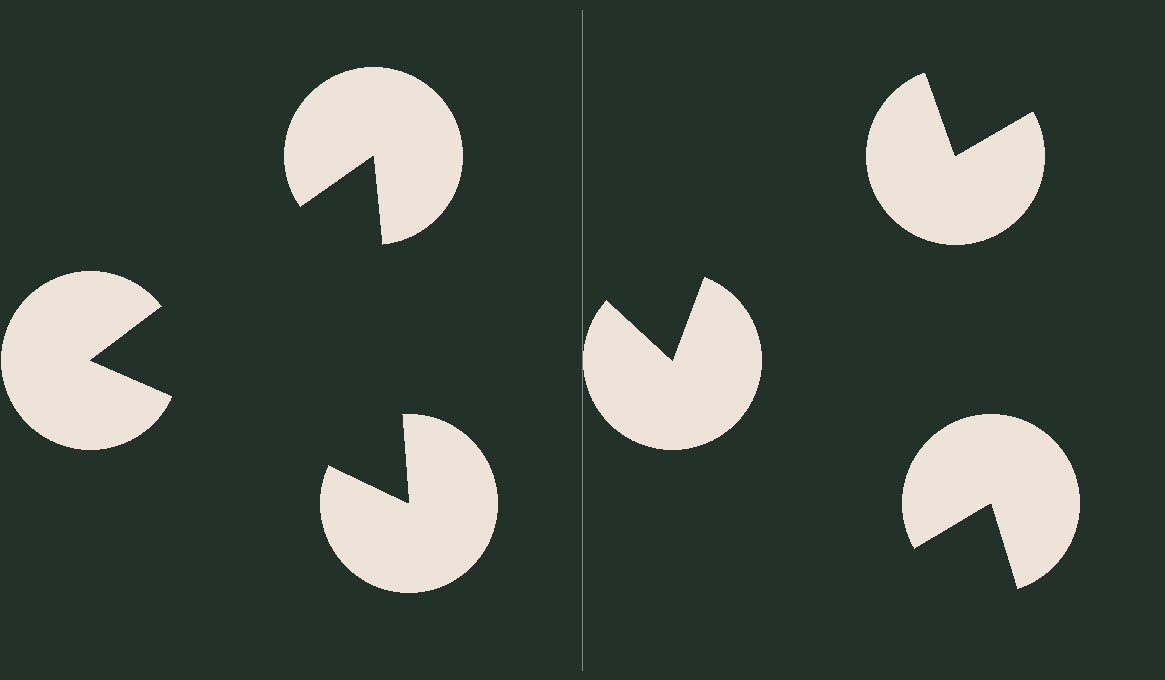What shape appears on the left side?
An illusory triangle.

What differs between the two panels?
The pac-man discs are positioned identically on both sides; only the wedge orientations differ. On the left they align to a triangle; on the right they are misaligned.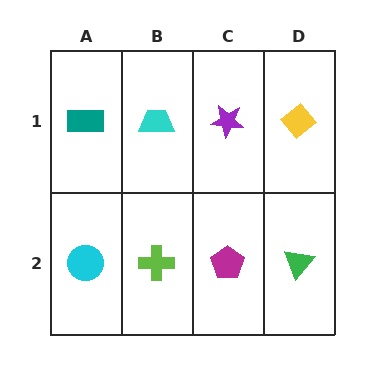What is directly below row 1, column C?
A magenta pentagon.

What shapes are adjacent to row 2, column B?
A cyan trapezoid (row 1, column B), a cyan circle (row 2, column A), a magenta pentagon (row 2, column C).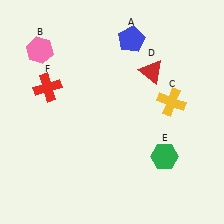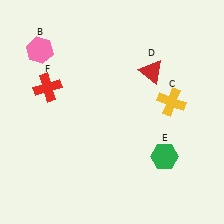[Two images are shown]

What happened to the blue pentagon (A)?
The blue pentagon (A) was removed in Image 2. It was in the top-right area of Image 1.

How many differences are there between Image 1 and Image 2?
There is 1 difference between the two images.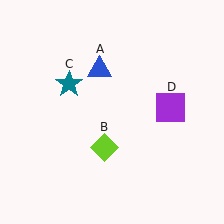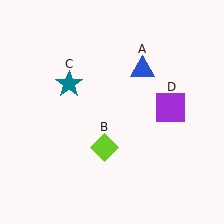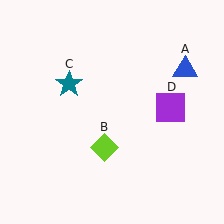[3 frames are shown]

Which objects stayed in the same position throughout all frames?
Lime diamond (object B) and teal star (object C) and purple square (object D) remained stationary.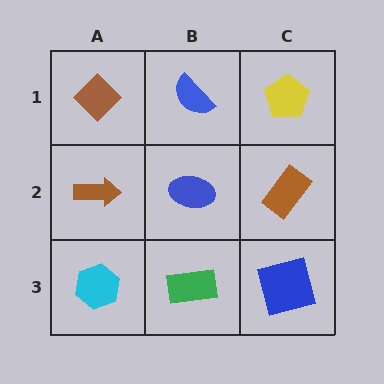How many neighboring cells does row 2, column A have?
3.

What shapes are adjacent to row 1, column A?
A brown arrow (row 2, column A), a blue semicircle (row 1, column B).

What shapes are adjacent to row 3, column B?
A blue ellipse (row 2, column B), a cyan hexagon (row 3, column A), a blue square (row 3, column C).